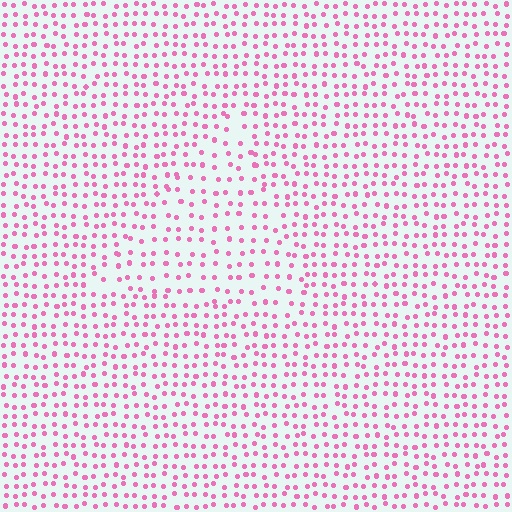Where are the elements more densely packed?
The elements are more densely packed outside the triangle boundary.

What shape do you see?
I see a triangle.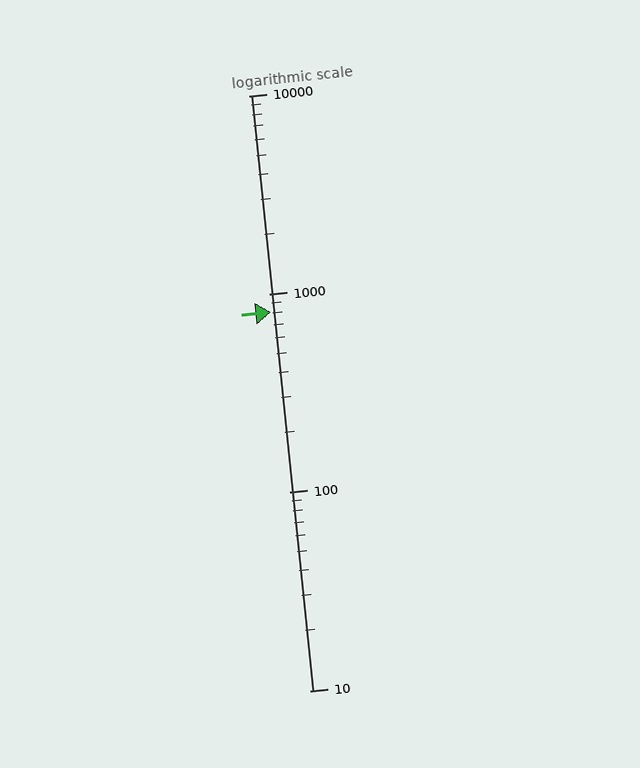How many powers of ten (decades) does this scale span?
The scale spans 3 decades, from 10 to 10000.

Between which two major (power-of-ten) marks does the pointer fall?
The pointer is between 100 and 1000.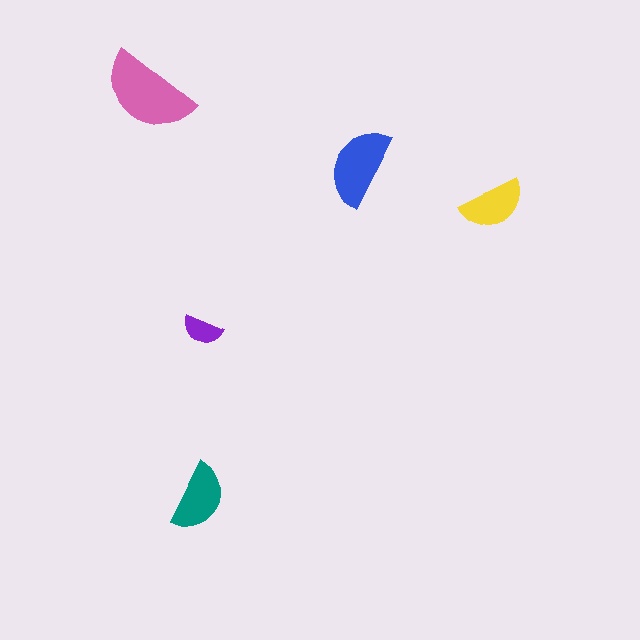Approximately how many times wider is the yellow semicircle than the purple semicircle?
About 1.5 times wider.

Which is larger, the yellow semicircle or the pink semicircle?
The pink one.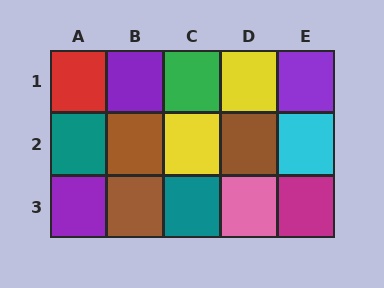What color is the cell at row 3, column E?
Magenta.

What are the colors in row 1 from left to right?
Red, purple, green, yellow, purple.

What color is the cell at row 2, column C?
Yellow.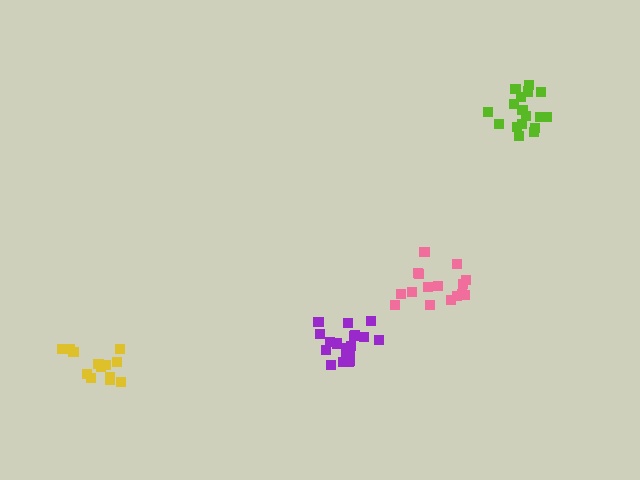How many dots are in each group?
Group 1: 19 dots, Group 2: 18 dots, Group 3: 14 dots, Group 4: 16 dots (67 total).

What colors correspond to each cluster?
The clusters are colored: purple, lime, yellow, pink.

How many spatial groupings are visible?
There are 4 spatial groupings.